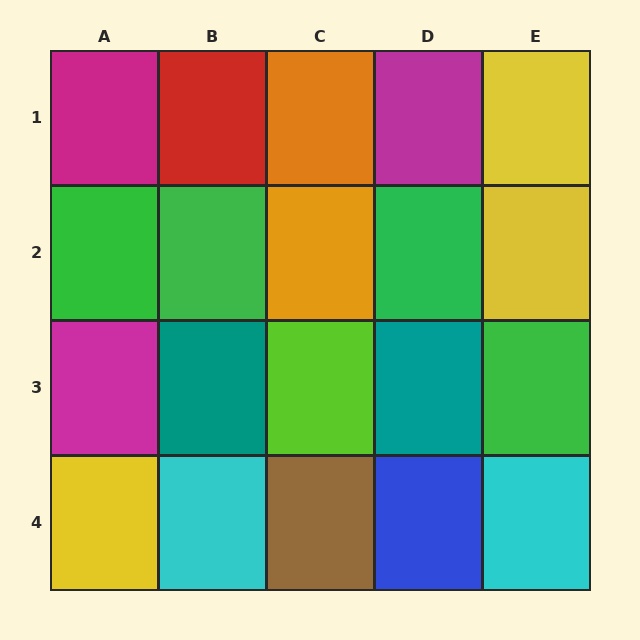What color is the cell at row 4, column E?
Cyan.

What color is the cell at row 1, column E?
Yellow.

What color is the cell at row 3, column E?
Green.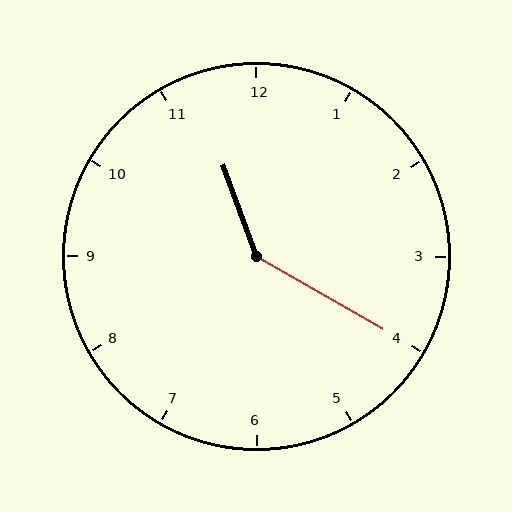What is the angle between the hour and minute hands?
Approximately 140 degrees.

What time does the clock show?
11:20.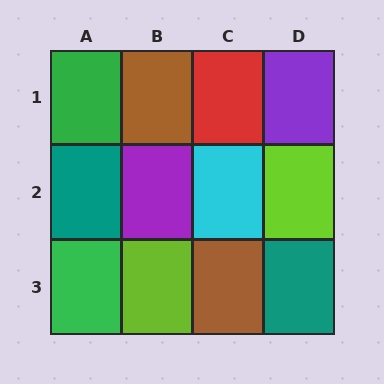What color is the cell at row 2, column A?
Teal.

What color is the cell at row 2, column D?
Lime.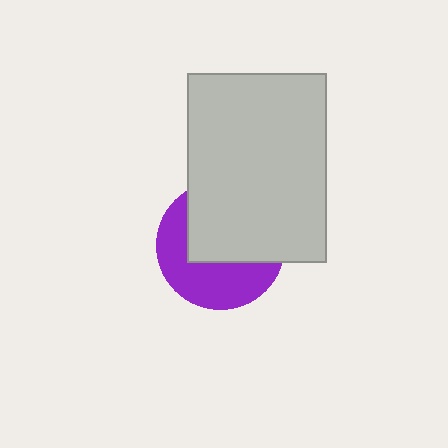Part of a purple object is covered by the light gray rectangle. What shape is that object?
It is a circle.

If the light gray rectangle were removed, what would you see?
You would see the complete purple circle.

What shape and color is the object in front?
The object in front is a light gray rectangle.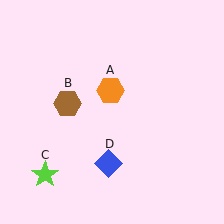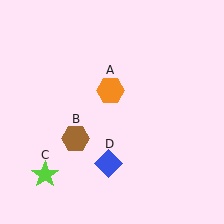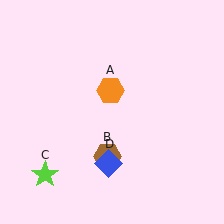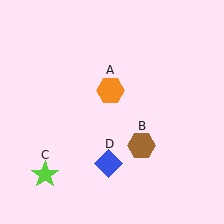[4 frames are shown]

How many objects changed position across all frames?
1 object changed position: brown hexagon (object B).